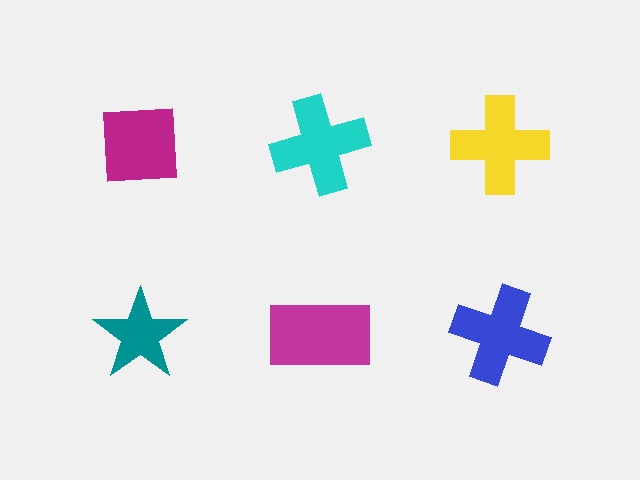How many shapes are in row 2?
3 shapes.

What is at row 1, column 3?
A yellow cross.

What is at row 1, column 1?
A magenta square.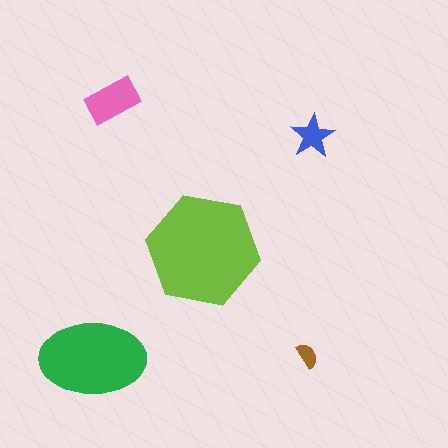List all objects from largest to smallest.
The lime hexagon, the green ellipse, the pink rectangle, the blue star, the brown semicircle.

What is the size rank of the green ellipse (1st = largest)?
2nd.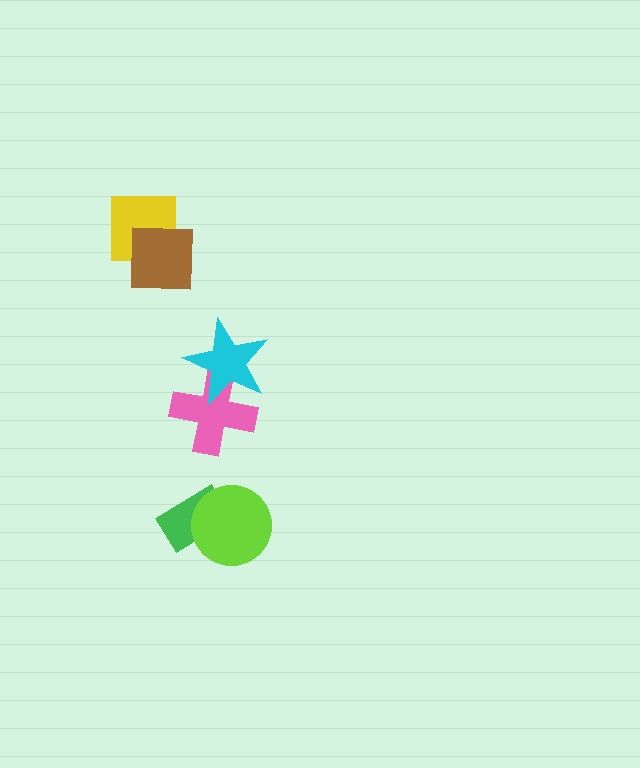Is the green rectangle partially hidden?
Yes, it is partially covered by another shape.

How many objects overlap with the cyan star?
1 object overlaps with the cyan star.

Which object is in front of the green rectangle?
The lime circle is in front of the green rectangle.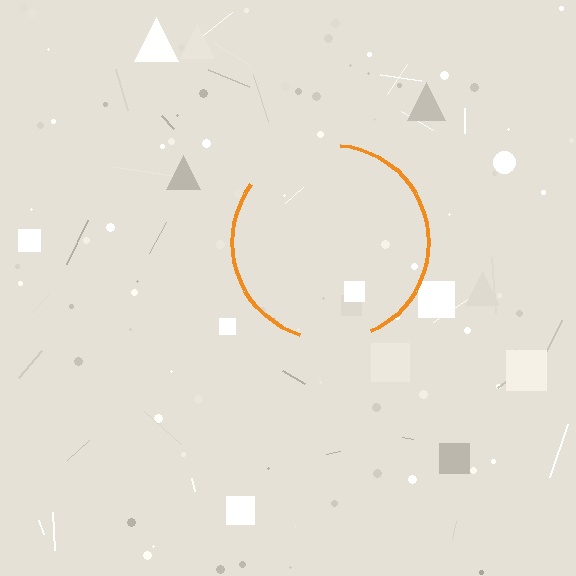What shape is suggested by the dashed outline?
The dashed outline suggests a circle.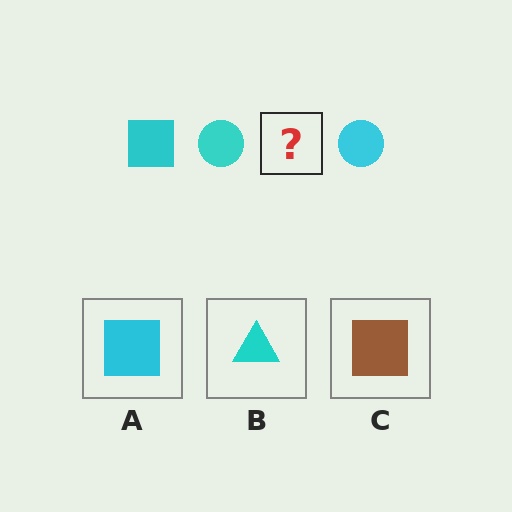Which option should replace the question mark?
Option A.